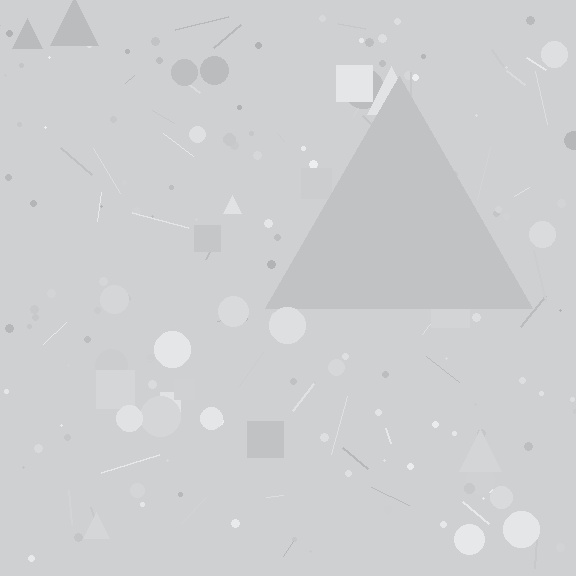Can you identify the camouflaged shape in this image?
The camouflaged shape is a triangle.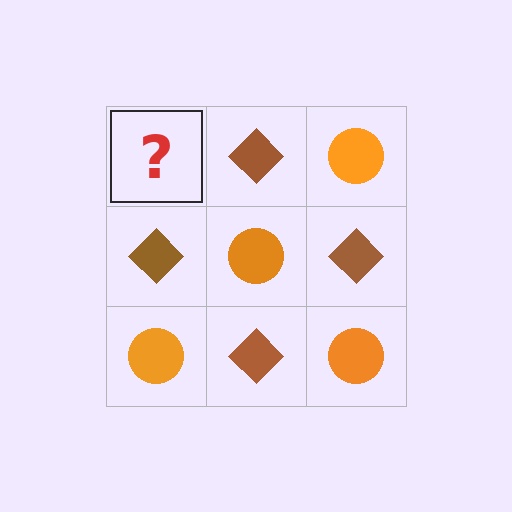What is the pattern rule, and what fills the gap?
The rule is that it alternates orange circle and brown diamond in a checkerboard pattern. The gap should be filled with an orange circle.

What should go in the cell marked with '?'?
The missing cell should contain an orange circle.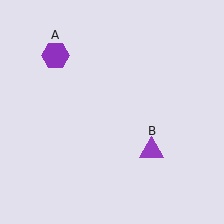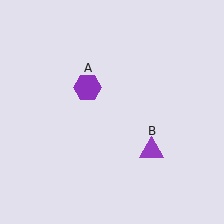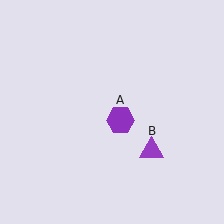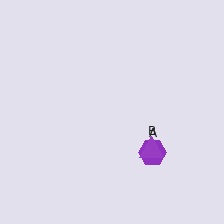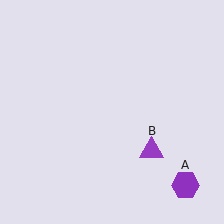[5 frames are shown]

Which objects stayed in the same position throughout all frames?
Purple triangle (object B) remained stationary.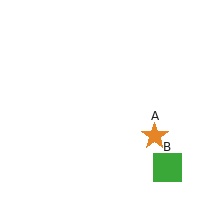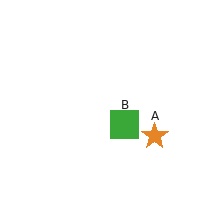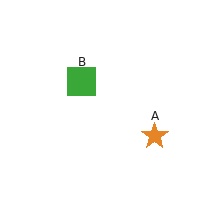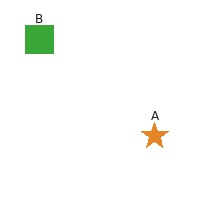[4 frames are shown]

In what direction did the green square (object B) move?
The green square (object B) moved up and to the left.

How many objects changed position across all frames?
1 object changed position: green square (object B).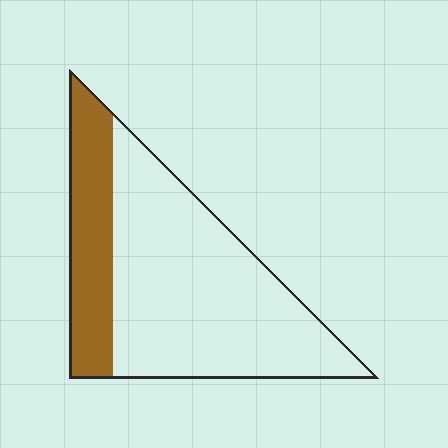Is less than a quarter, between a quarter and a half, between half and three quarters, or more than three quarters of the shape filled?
Between a quarter and a half.